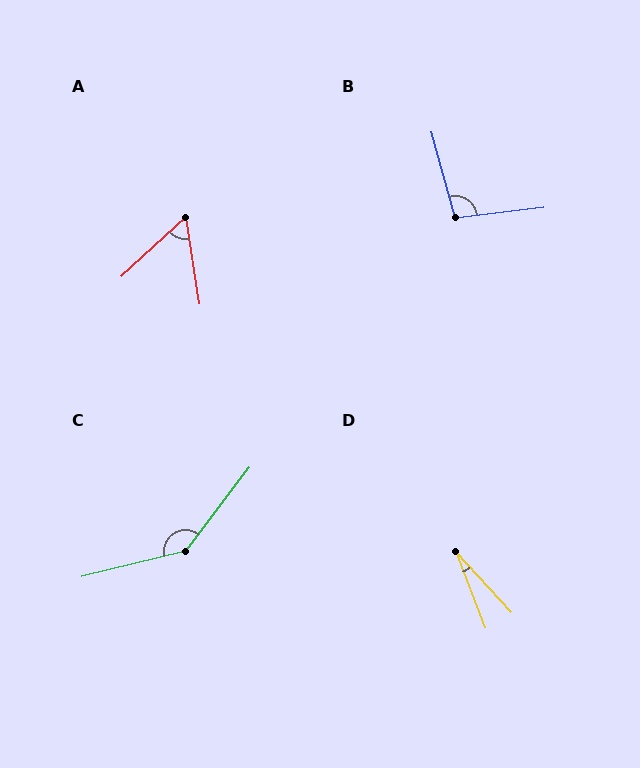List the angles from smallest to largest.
D (21°), A (56°), B (98°), C (141°).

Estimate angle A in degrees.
Approximately 56 degrees.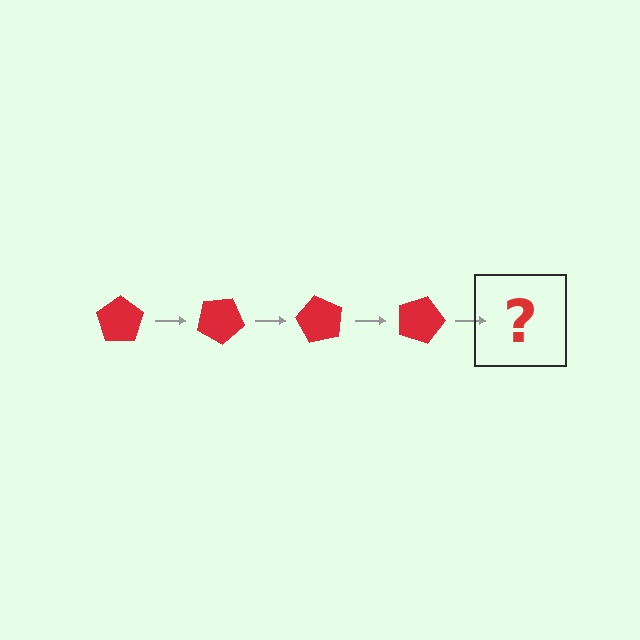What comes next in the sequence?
The next element should be a red pentagon rotated 120 degrees.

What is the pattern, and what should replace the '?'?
The pattern is that the pentagon rotates 30 degrees each step. The '?' should be a red pentagon rotated 120 degrees.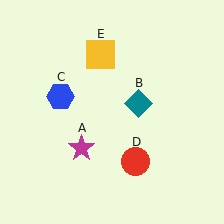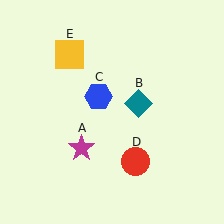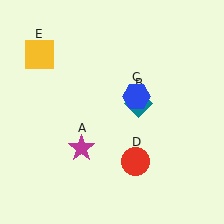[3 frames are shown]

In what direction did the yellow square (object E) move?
The yellow square (object E) moved left.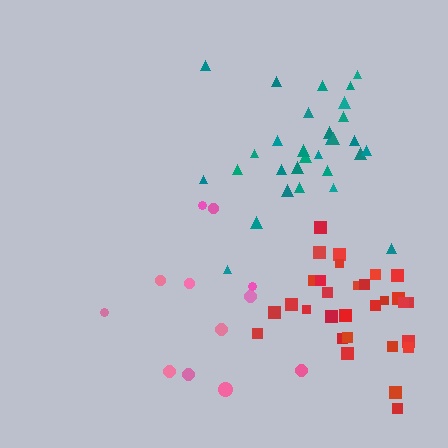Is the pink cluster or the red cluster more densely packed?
Red.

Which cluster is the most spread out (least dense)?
Pink.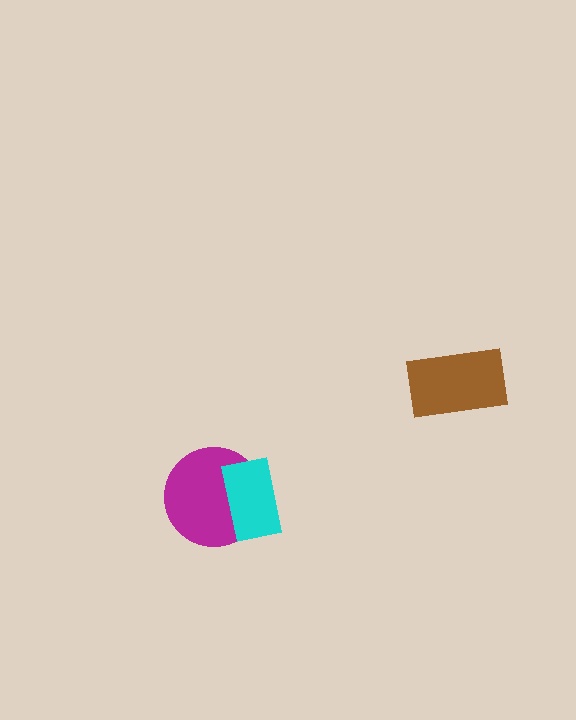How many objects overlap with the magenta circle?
1 object overlaps with the magenta circle.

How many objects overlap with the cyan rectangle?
1 object overlaps with the cyan rectangle.